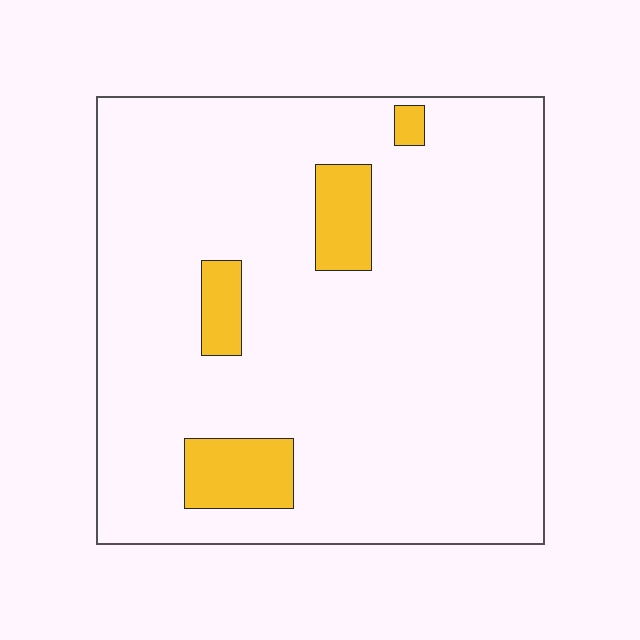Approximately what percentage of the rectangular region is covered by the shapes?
Approximately 10%.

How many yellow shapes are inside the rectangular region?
4.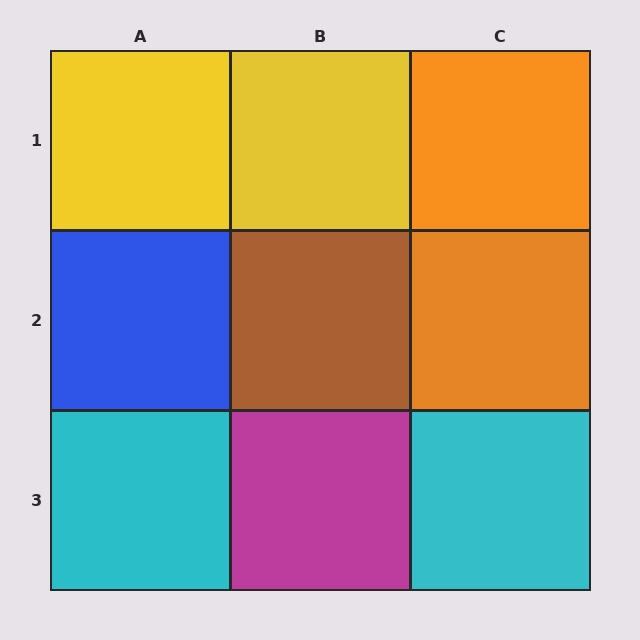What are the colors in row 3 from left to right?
Cyan, magenta, cyan.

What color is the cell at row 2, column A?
Blue.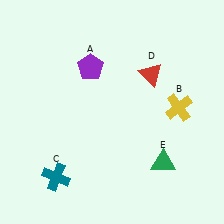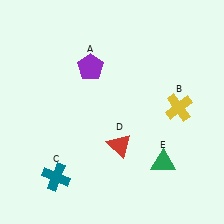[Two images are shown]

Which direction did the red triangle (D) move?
The red triangle (D) moved down.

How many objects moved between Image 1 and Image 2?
1 object moved between the two images.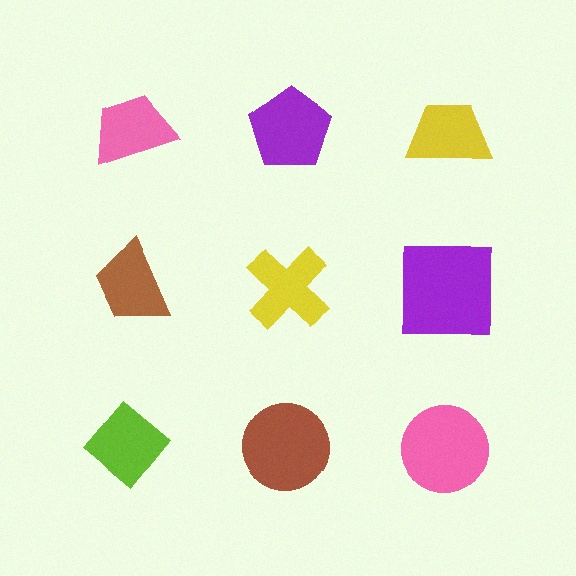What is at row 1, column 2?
A purple pentagon.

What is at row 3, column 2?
A brown circle.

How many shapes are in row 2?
3 shapes.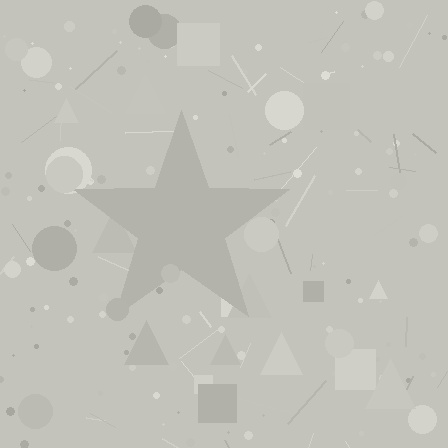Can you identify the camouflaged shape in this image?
The camouflaged shape is a star.